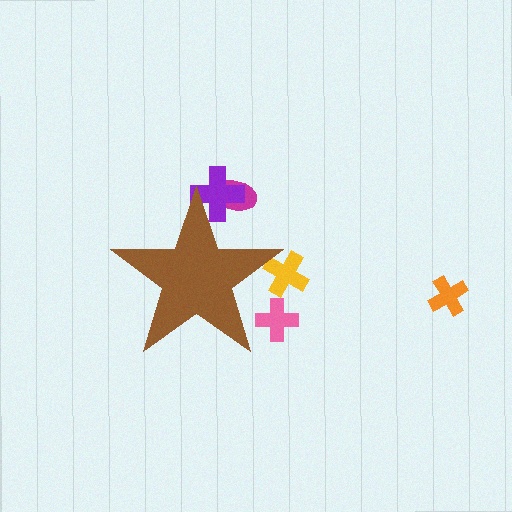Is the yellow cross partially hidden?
Yes, the yellow cross is partially hidden behind the brown star.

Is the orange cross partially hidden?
No, the orange cross is fully visible.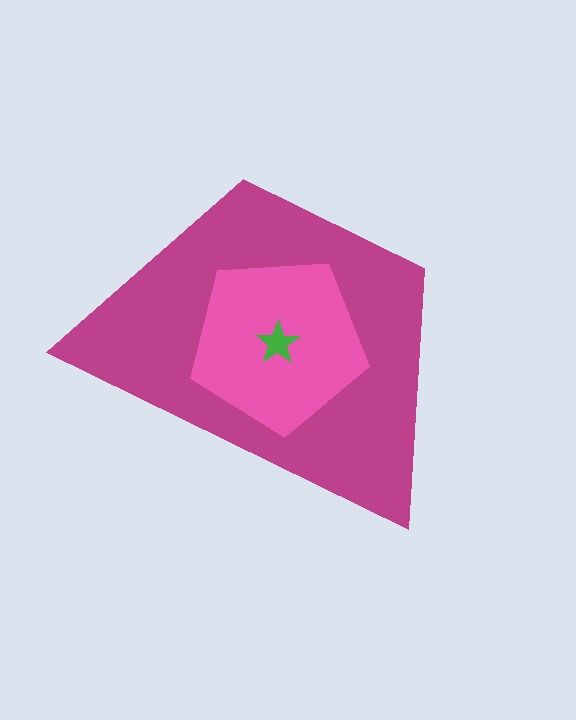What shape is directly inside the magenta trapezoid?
The pink pentagon.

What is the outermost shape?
The magenta trapezoid.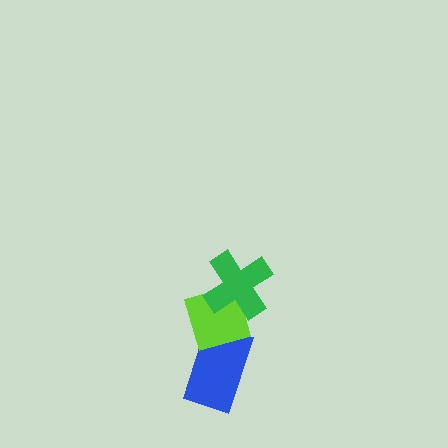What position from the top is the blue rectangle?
The blue rectangle is 3rd from the top.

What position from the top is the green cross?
The green cross is 1st from the top.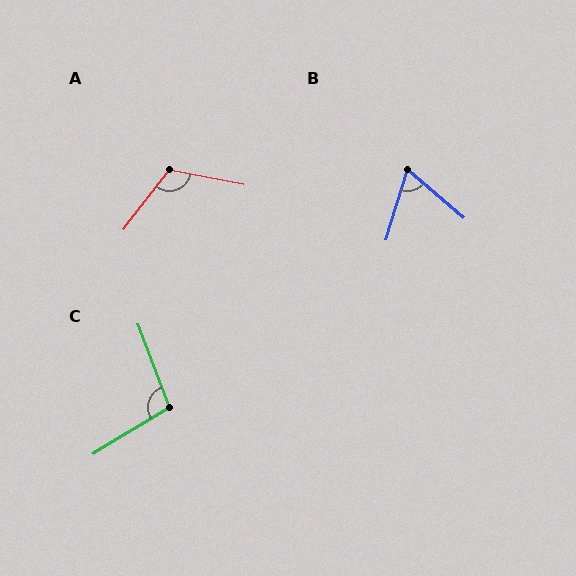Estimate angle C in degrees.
Approximately 100 degrees.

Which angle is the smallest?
B, at approximately 66 degrees.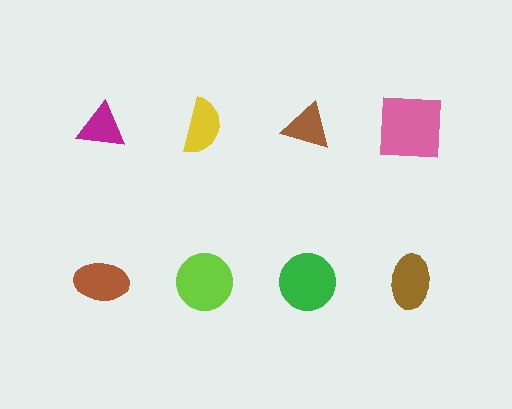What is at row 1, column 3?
A brown triangle.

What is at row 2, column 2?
A lime circle.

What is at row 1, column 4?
A pink square.